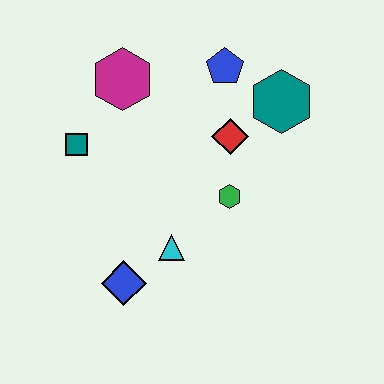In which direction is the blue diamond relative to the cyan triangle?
The blue diamond is to the left of the cyan triangle.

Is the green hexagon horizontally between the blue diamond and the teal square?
No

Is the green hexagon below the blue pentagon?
Yes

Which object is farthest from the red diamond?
The blue diamond is farthest from the red diamond.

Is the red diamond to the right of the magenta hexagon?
Yes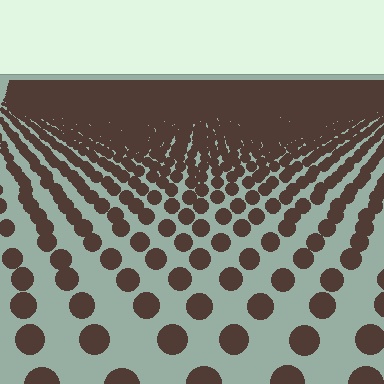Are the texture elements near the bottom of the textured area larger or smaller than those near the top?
Larger. Near the bottom, elements are closer to the viewer and appear at a bigger on-screen size.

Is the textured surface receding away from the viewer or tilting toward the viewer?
The surface is receding away from the viewer. Texture elements get smaller and denser toward the top.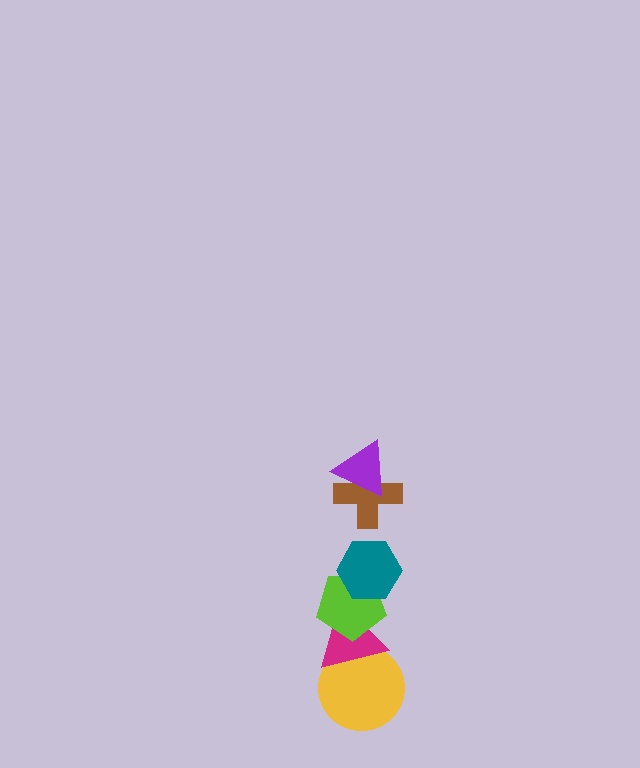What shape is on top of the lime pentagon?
The teal hexagon is on top of the lime pentagon.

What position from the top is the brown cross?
The brown cross is 2nd from the top.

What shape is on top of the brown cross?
The purple triangle is on top of the brown cross.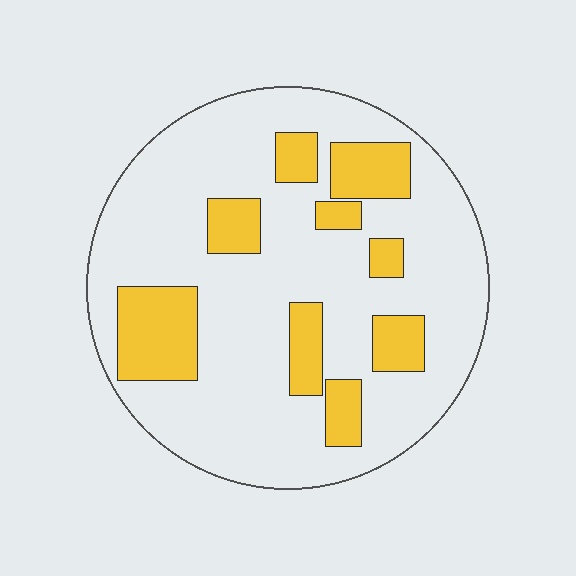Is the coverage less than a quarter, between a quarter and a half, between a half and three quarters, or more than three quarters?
Less than a quarter.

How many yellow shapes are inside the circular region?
9.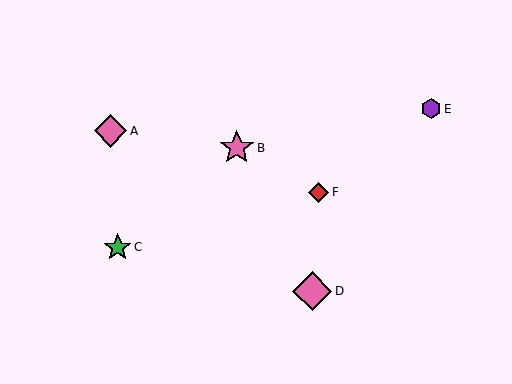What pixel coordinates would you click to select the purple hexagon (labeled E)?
Click at (431, 109) to select the purple hexagon E.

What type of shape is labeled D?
Shape D is a pink diamond.